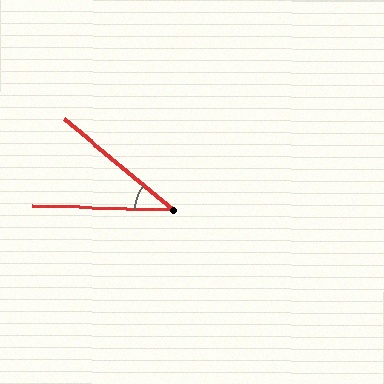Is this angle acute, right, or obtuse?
It is acute.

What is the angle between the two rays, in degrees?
Approximately 38 degrees.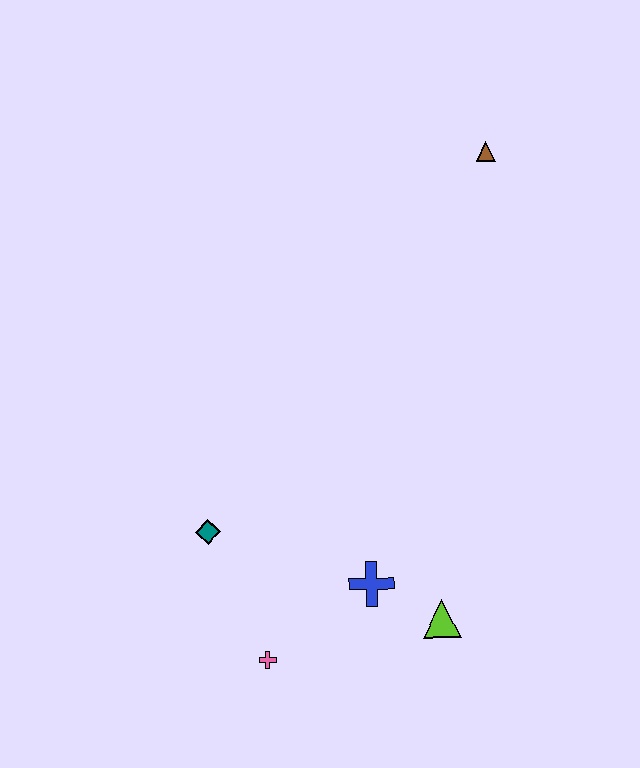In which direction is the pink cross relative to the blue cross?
The pink cross is to the left of the blue cross.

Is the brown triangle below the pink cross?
No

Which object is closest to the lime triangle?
The blue cross is closest to the lime triangle.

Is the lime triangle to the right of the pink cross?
Yes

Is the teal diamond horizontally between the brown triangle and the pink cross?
No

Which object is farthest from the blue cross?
The brown triangle is farthest from the blue cross.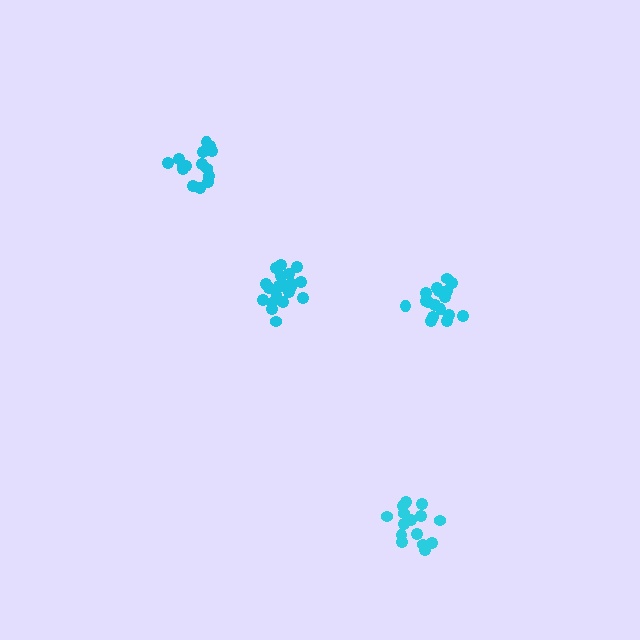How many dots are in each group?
Group 1: 18 dots, Group 2: 15 dots, Group 3: 21 dots, Group 4: 15 dots (69 total).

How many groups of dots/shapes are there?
There are 4 groups.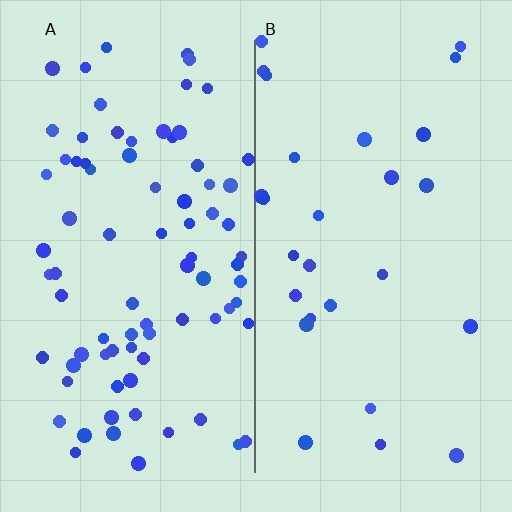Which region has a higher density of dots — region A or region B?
A (the left).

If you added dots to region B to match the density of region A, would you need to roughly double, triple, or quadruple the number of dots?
Approximately triple.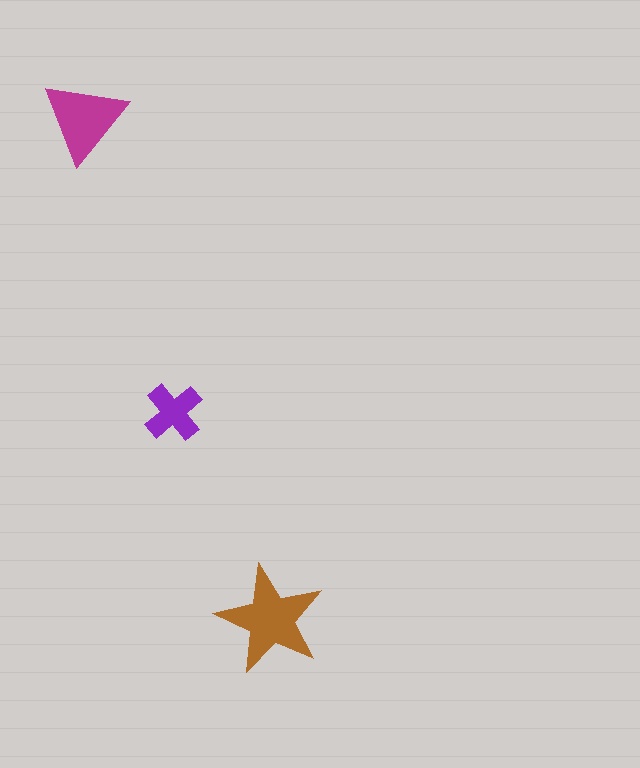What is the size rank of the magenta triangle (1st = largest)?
2nd.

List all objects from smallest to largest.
The purple cross, the magenta triangle, the brown star.